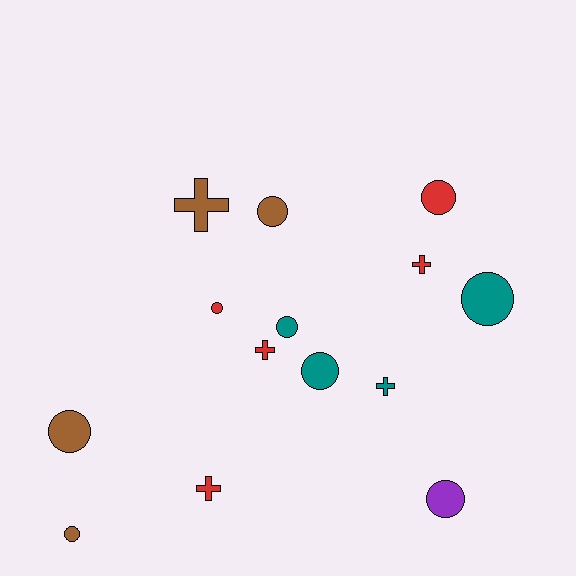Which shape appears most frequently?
Circle, with 9 objects.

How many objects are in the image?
There are 14 objects.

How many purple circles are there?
There is 1 purple circle.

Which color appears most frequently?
Red, with 5 objects.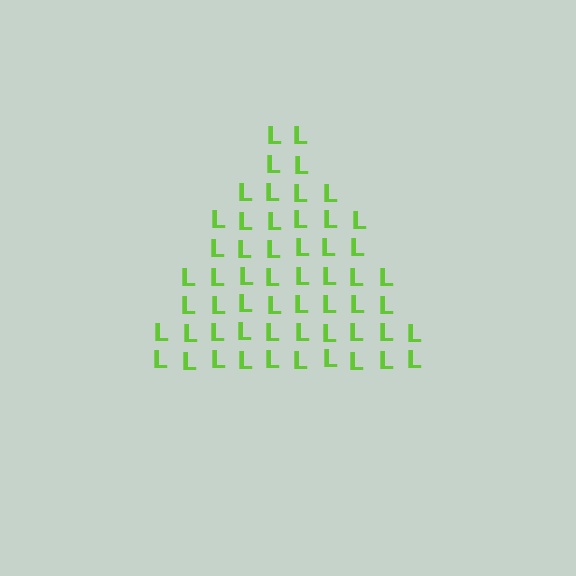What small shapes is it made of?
It is made of small letter L's.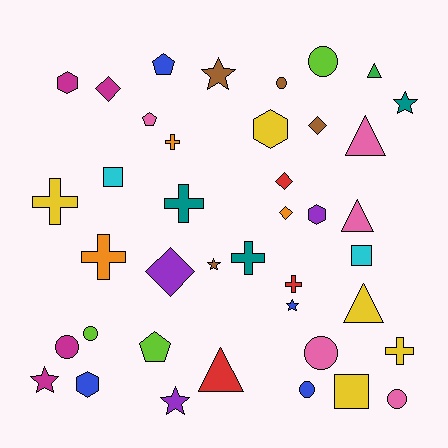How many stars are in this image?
There are 6 stars.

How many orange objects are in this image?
There are 3 orange objects.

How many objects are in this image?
There are 40 objects.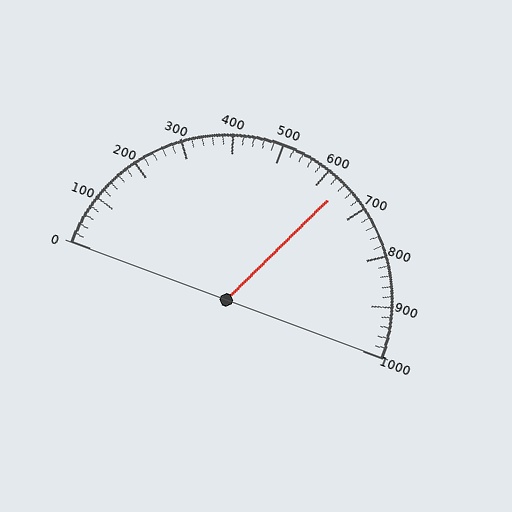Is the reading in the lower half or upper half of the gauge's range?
The reading is in the upper half of the range (0 to 1000).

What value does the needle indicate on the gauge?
The needle indicates approximately 640.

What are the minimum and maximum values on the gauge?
The gauge ranges from 0 to 1000.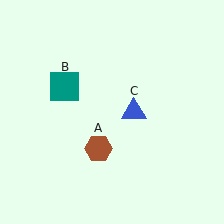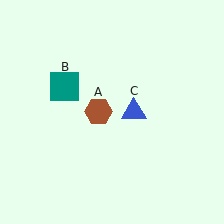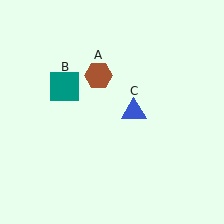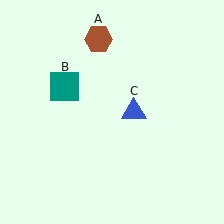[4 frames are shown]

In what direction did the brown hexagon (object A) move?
The brown hexagon (object A) moved up.